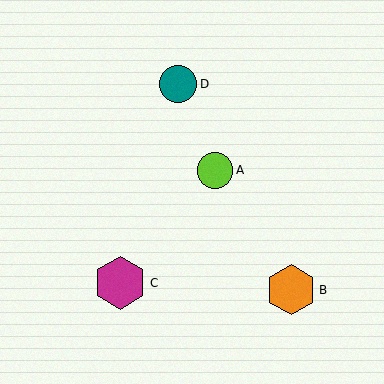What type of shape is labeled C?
Shape C is a magenta hexagon.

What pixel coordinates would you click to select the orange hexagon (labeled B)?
Click at (291, 290) to select the orange hexagon B.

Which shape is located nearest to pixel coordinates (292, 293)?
The orange hexagon (labeled B) at (291, 290) is nearest to that location.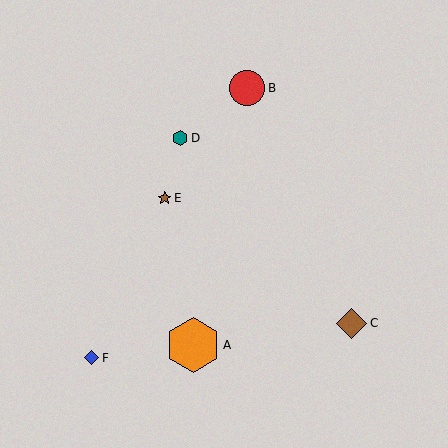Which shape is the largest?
The orange hexagon (labeled A) is the largest.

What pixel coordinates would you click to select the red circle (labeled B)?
Click at (247, 88) to select the red circle B.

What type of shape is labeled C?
Shape C is a brown diamond.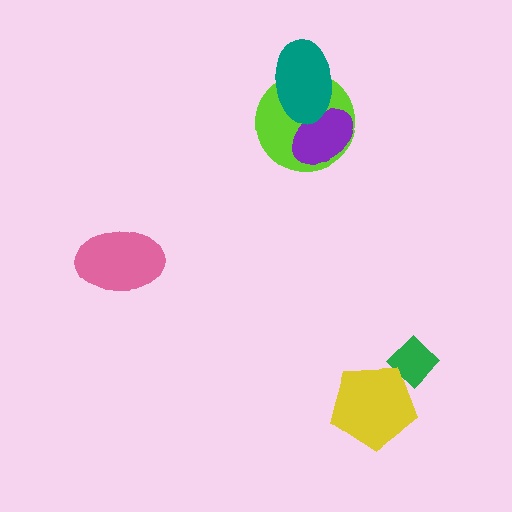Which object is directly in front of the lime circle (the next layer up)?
The purple ellipse is directly in front of the lime circle.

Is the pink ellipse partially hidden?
No, no other shape covers it.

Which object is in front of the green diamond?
The yellow pentagon is in front of the green diamond.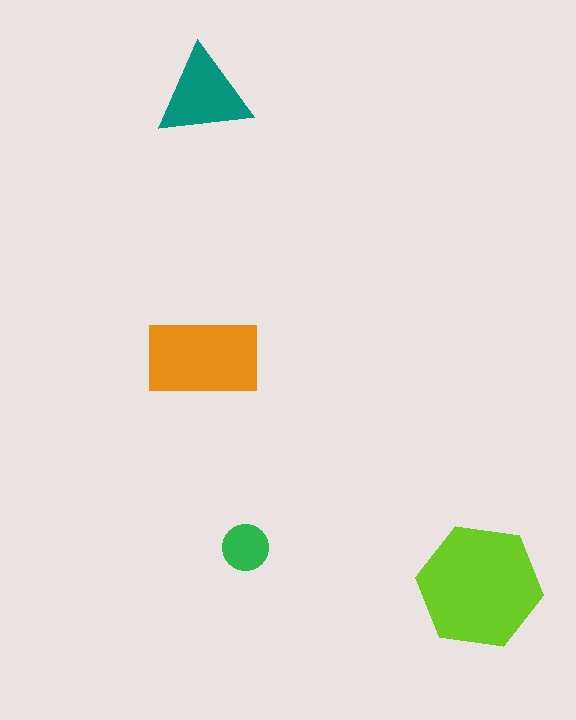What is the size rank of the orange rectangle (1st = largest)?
2nd.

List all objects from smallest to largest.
The green circle, the teal triangle, the orange rectangle, the lime hexagon.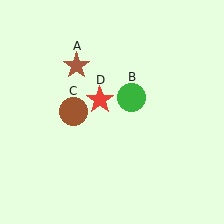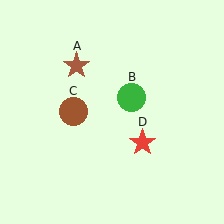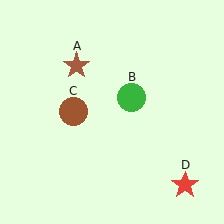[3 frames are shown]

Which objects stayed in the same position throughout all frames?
Brown star (object A) and green circle (object B) and brown circle (object C) remained stationary.